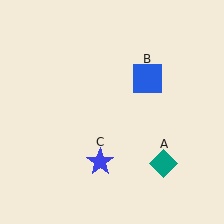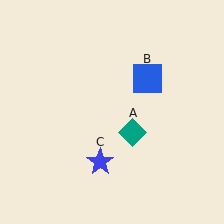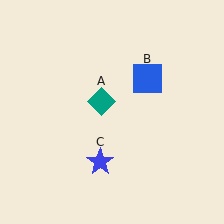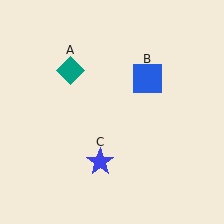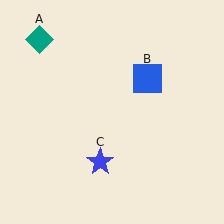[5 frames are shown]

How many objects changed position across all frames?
1 object changed position: teal diamond (object A).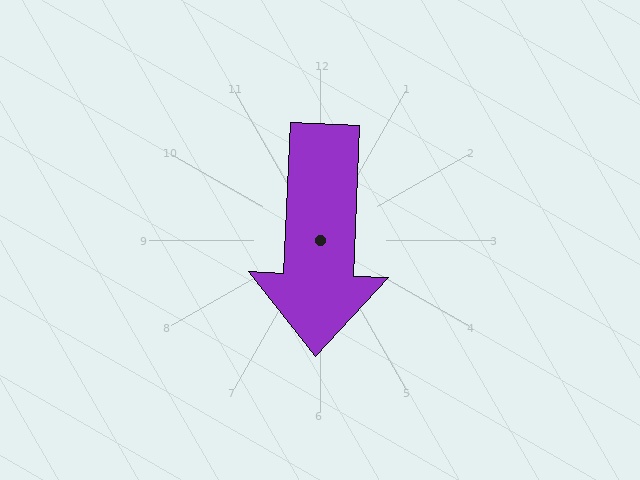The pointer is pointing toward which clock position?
Roughly 6 o'clock.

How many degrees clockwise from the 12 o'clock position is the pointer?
Approximately 182 degrees.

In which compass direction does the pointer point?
South.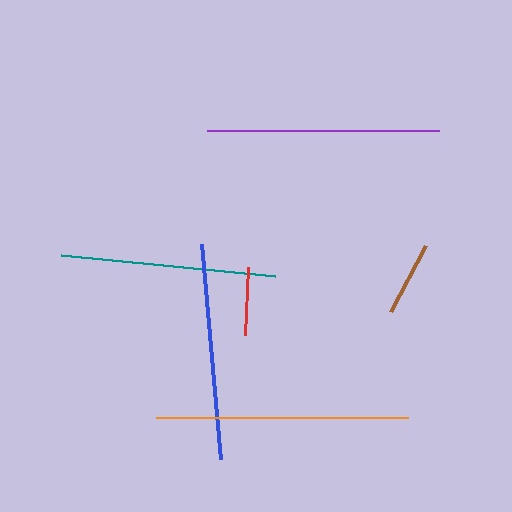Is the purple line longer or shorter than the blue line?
The purple line is longer than the blue line.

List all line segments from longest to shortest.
From longest to shortest: orange, purple, blue, teal, brown, red.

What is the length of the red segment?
The red segment is approximately 68 pixels long.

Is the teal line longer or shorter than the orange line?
The orange line is longer than the teal line.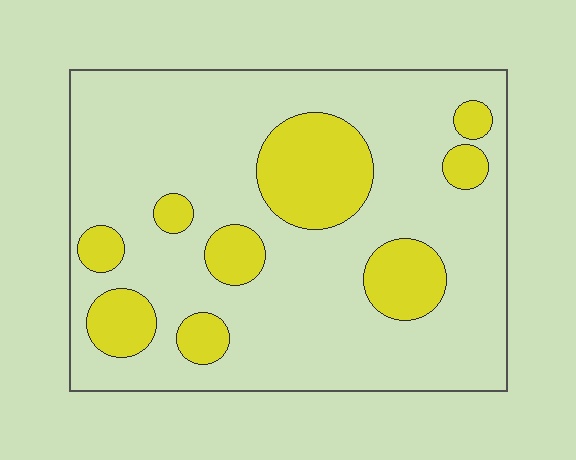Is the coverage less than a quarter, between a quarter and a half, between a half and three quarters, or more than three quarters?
Less than a quarter.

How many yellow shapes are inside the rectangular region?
9.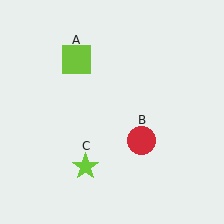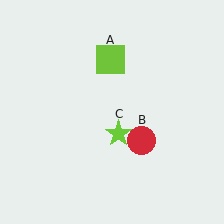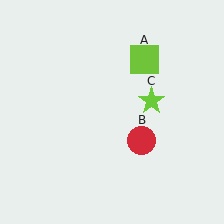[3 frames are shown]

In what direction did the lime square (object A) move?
The lime square (object A) moved right.